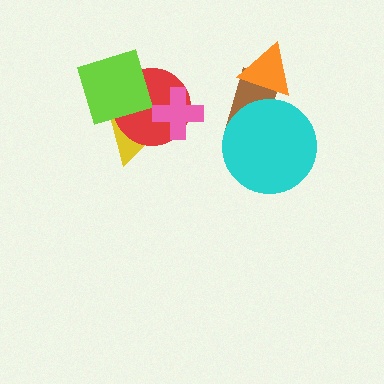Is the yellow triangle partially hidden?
Yes, it is partially covered by another shape.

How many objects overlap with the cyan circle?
1 object overlaps with the cyan circle.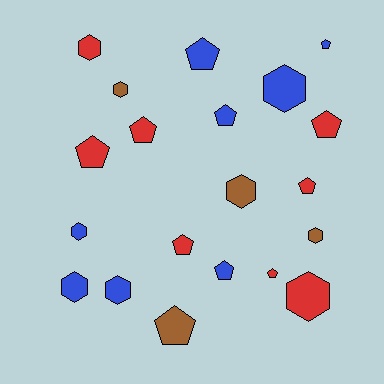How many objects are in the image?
There are 20 objects.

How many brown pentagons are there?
There is 1 brown pentagon.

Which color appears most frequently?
Red, with 8 objects.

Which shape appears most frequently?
Pentagon, with 11 objects.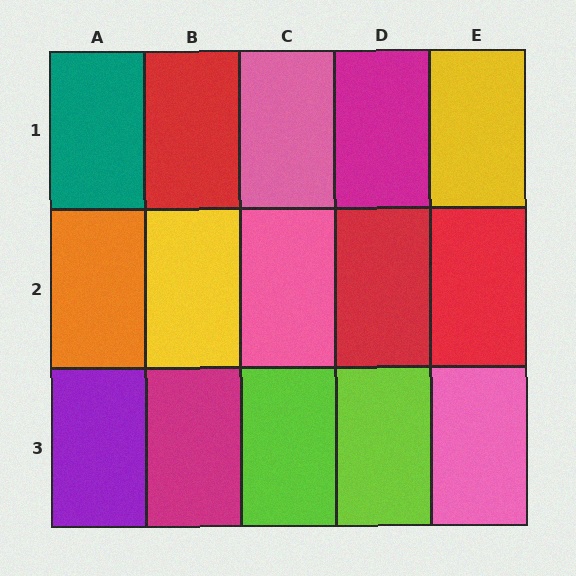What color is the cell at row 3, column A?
Purple.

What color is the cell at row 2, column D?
Red.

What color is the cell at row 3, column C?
Lime.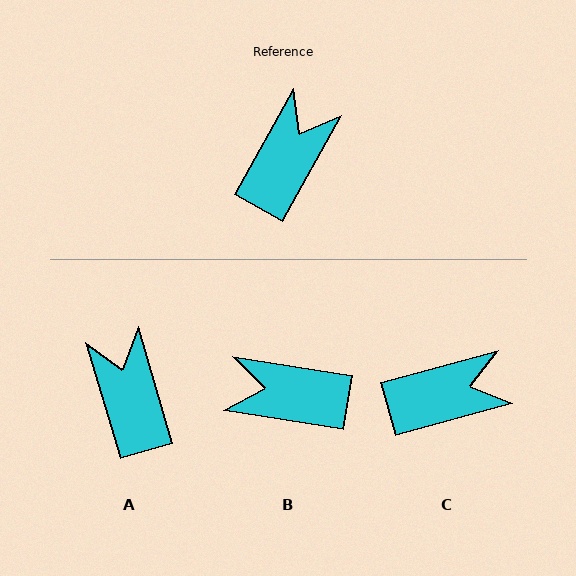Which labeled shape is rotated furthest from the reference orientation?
B, about 110 degrees away.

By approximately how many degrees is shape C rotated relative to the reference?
Approximately 46 degrees clockwise.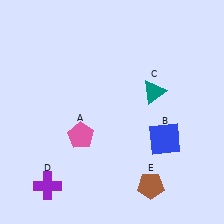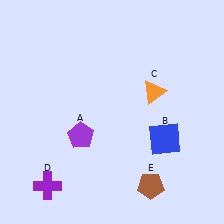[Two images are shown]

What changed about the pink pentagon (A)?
In Image 1, A is pink. In Image 2, it changed to purple.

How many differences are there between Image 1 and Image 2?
There are 2 differences between the two images.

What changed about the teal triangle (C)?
In Image 1, C is teal. In Image 2, it changed to orange.